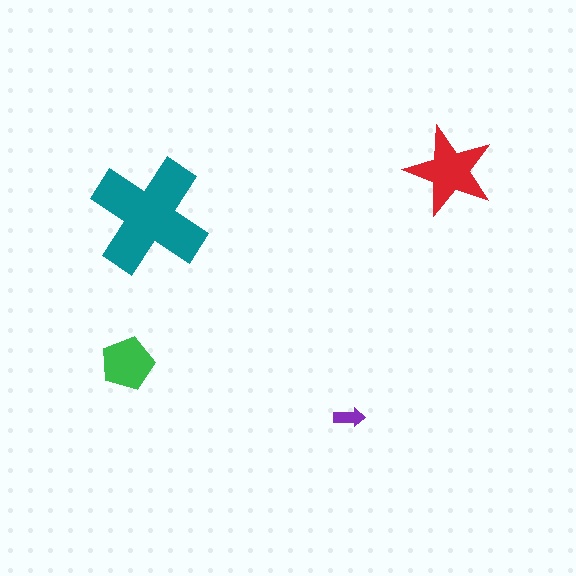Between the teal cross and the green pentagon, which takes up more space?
The teal cross.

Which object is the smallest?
The purple arrow.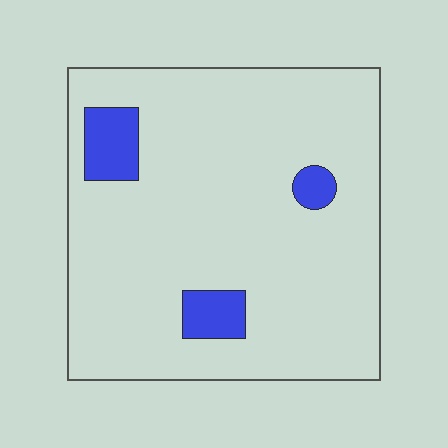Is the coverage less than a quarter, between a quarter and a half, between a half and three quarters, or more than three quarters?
Less than a quarter.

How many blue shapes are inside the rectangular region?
3.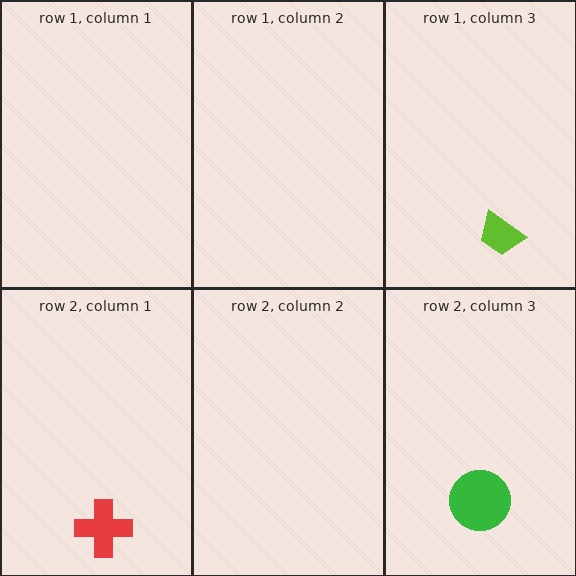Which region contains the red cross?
The row 2, column 1 region.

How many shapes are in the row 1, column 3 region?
1.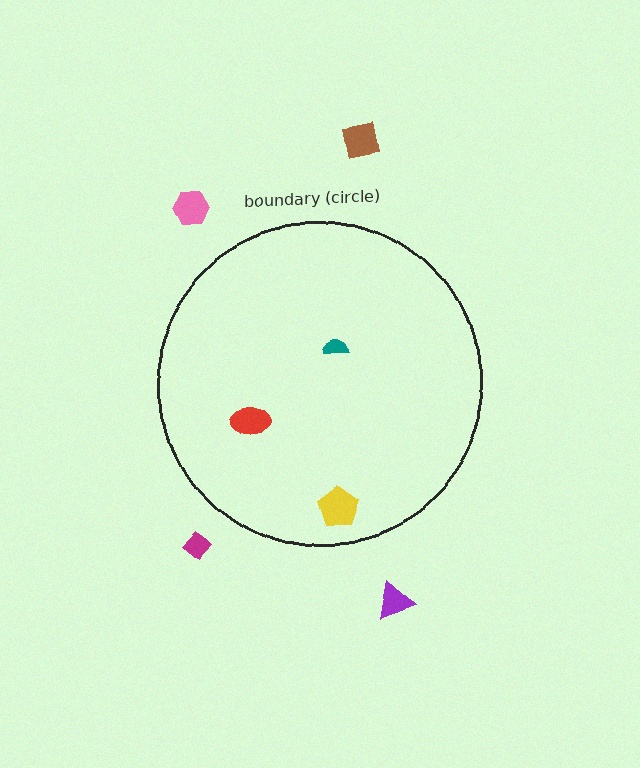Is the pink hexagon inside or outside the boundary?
Outside.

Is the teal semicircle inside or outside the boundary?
Inside.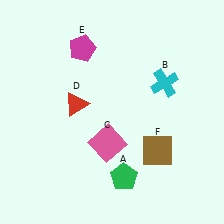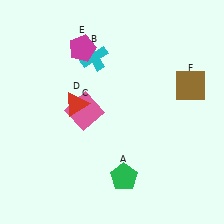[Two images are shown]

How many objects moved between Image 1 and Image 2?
3 objects moved between the two images.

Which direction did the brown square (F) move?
The brown square (F) moved up.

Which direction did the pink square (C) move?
The pink square (C) moved up.